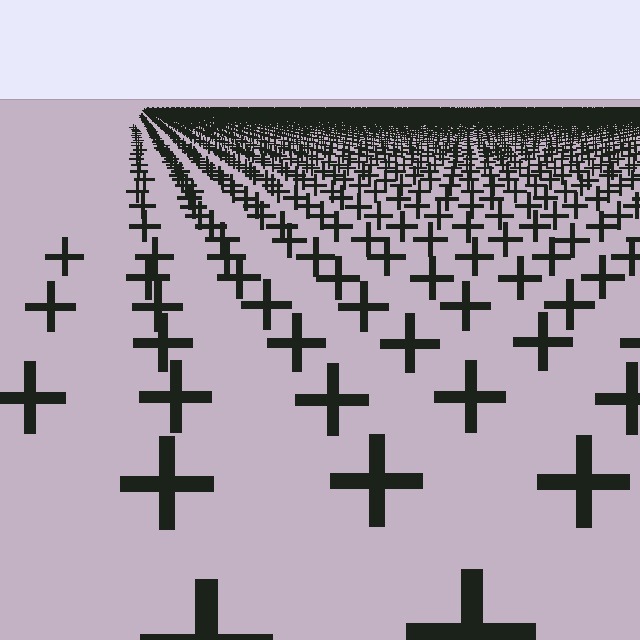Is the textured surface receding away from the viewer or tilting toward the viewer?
The surface is receding away from the viewer. Texture elements get smaller and denser toward the top.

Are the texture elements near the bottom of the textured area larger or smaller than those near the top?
Larger. Near the bottom, elements are closer to the viewer and appear at a bigger on-screen size.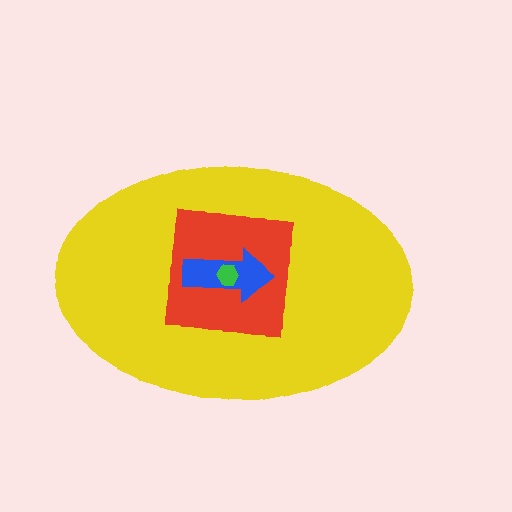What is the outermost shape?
The yellow ellipse.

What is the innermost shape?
The green hexagon.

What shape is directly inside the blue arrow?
The green hexagon.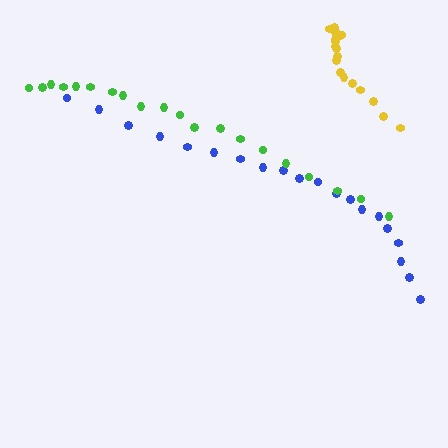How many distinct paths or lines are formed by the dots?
There are 3 distinct paths.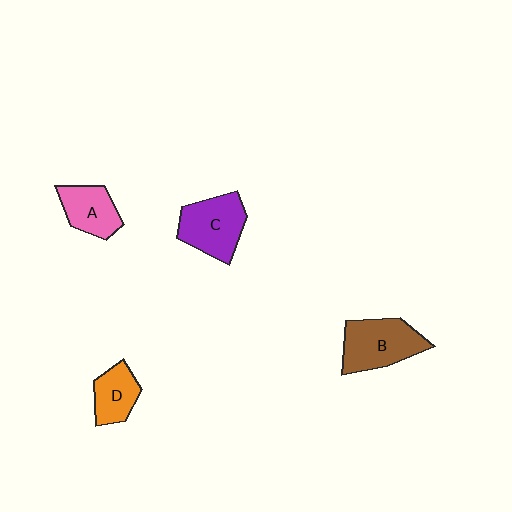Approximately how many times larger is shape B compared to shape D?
Approximately 1.6 times.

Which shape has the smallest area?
Shape D (orange).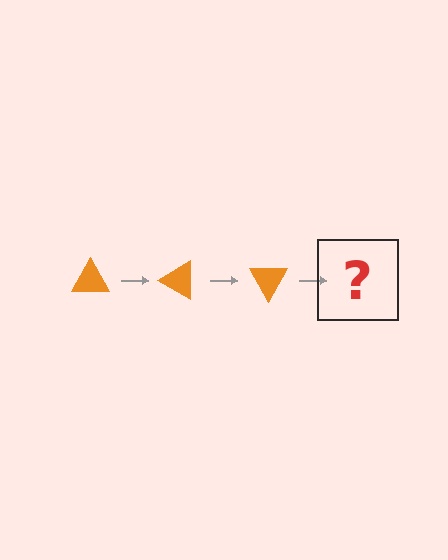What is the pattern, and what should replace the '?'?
The pattern is that the triangle rotates 30 degrees each step. The '?' should be an orange triangle rotated 90 degrees.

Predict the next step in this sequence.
The next step is an orange triangle rotated 90 degrees.